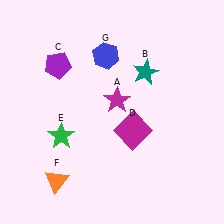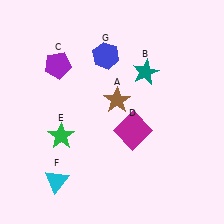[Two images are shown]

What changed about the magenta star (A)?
In Image 1, A is magenta. In Image 2, it changed to brown.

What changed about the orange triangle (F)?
In Image 1, F is orange. In Image 2, it changed to cyan.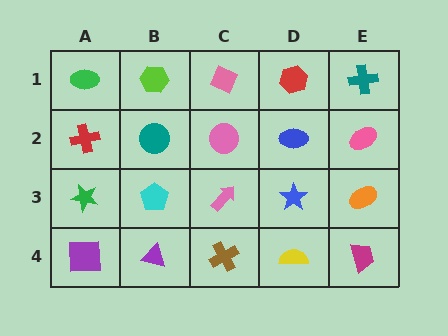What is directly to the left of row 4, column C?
A purple triangle.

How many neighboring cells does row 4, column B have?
3.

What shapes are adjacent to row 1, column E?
A pink ellipse (row 2, column E), a red hexagon (row 1, column D).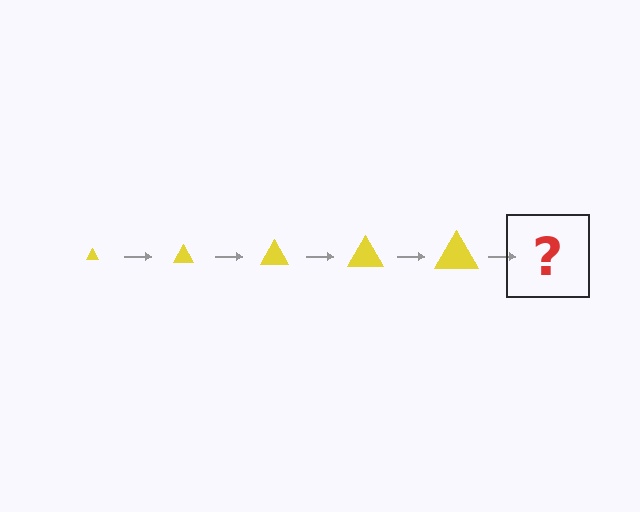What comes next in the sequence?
The next element should be a yellow triangle, larger than the previous one.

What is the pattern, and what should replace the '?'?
The pattern is that the triangle gets progressively larger each step. The '?' should be a yellow triangle, larger than the previous one.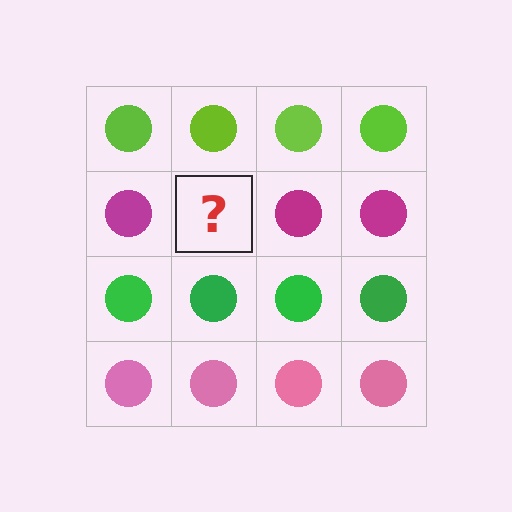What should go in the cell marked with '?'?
The missing cell should contain a magenta circle.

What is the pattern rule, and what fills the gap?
The rule is that each row has a consistent color. The gap should be filled with a magenta circle.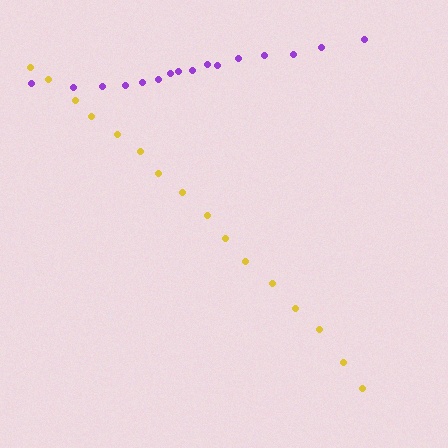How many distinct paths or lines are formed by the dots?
There are 2 distinct paths.